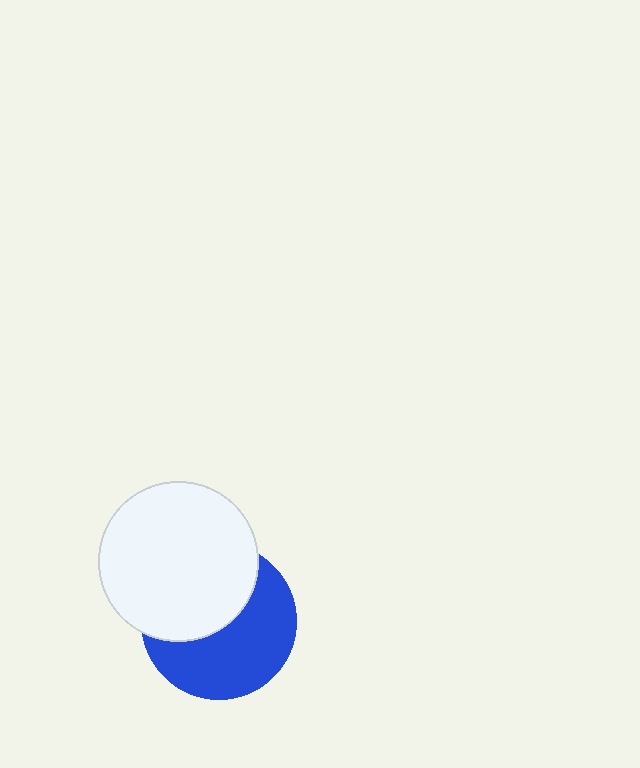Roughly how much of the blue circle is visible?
About half of it is visible (roughly 55%).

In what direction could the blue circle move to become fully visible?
The blue circle could move down. That would shift it out from behind the white circle entirely.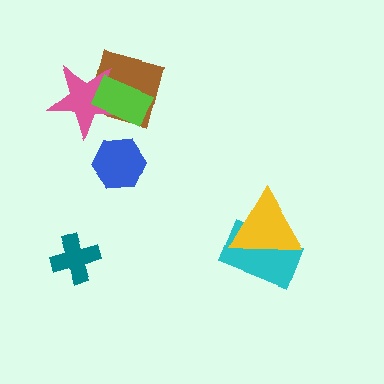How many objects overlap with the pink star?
2 objects overlap with the pink star.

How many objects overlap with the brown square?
2 objects overlap with the brown square.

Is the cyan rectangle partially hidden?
Yes, it is partially covered by another shape.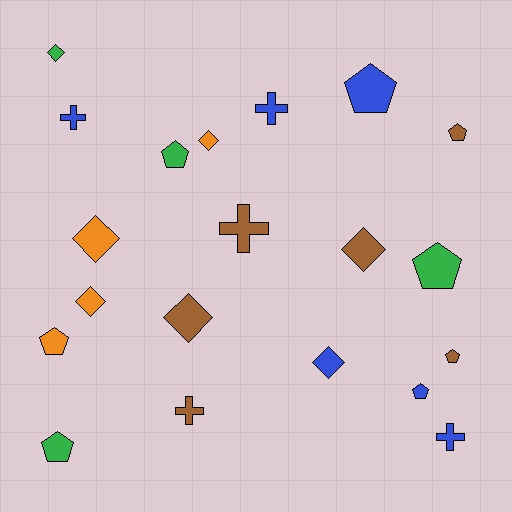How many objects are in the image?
There are 20 objects.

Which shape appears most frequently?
Pentagon, with 8 objects.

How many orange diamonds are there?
There are 3 orange diamonds.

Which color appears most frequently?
Brown, with 6 objects.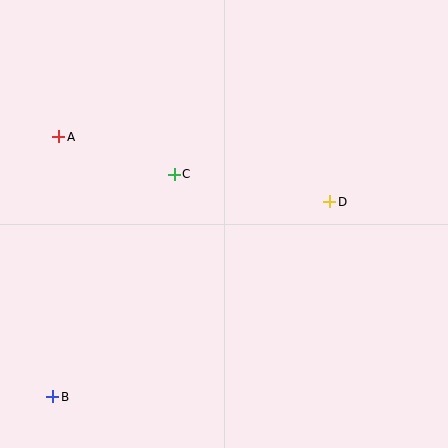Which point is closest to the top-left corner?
Point A is closest to the top-left corner.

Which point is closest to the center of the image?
Point C at (174, 174) is closest to the center.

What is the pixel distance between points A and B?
The distance between A and B is 260 pixels.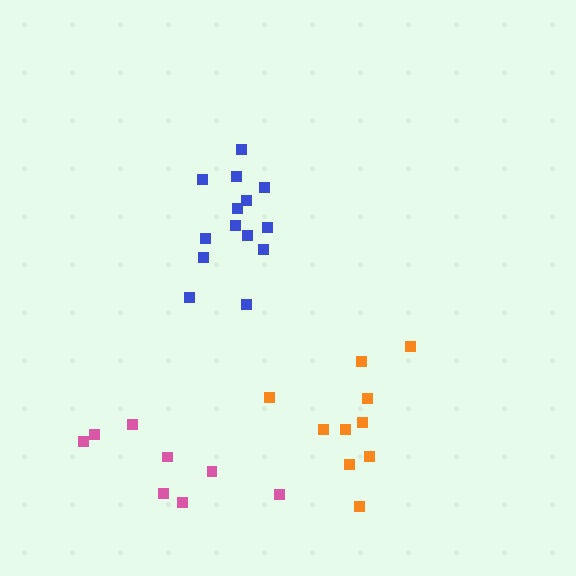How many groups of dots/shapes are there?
There are 3 groups.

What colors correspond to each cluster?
The clusters are colored: blue, orange, pink.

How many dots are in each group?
Group 1: 14 dots, Group 2: 10 dots, Group 3: 8 dots (32 total).